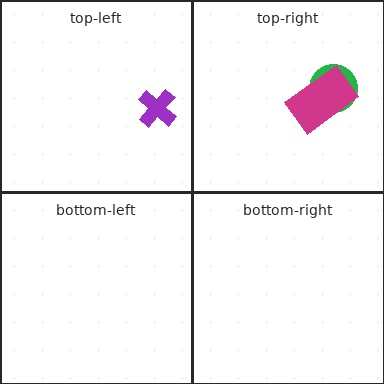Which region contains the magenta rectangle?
The top-right region.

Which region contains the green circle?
The top-right region.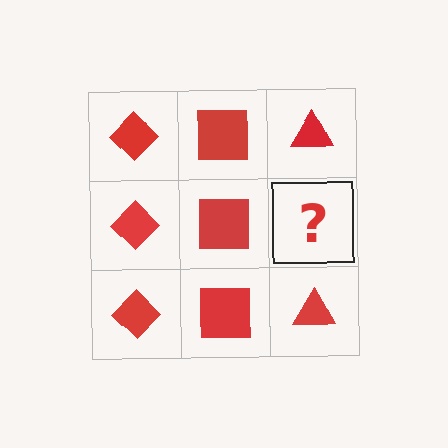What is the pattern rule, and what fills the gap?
The rule is that each column has a consistent shape. The gap should be filled with a red triangle.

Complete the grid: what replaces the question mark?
The question mark should be replaced with a red triangle.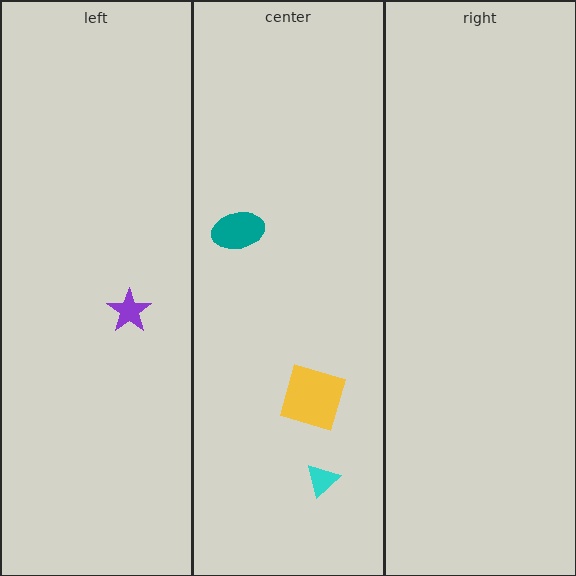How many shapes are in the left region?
1.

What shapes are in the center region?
The cyan triangle, the teal ellipse, the yellow square.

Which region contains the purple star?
The left region.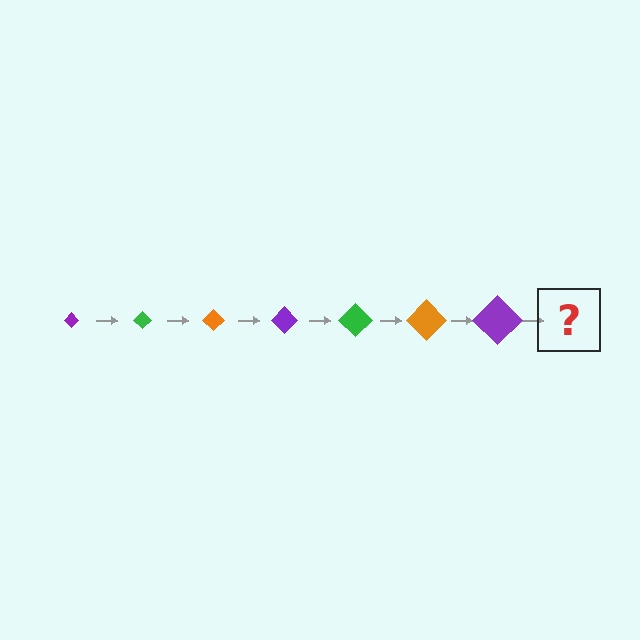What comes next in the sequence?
The next element should be a green diamond, larger than the previous one.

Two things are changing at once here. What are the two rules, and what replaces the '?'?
The two rules are that the diamond grows larger each step and the color cycles through purple, green, and orange. The '?' should be a green diamond, larger than the previous one.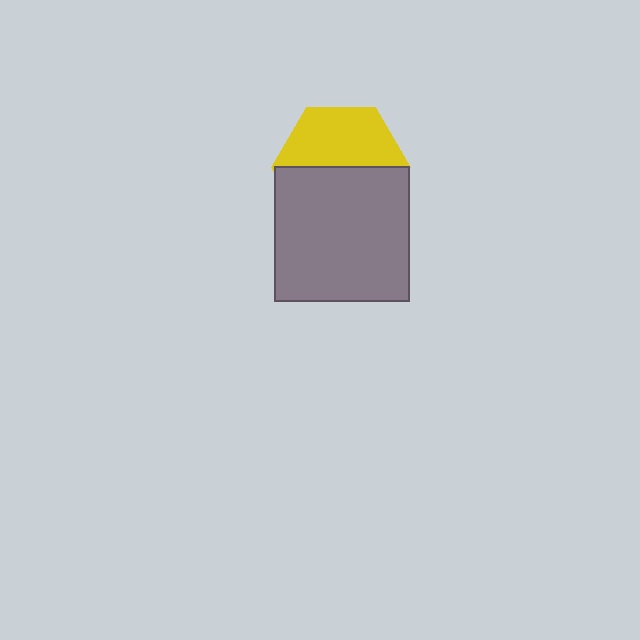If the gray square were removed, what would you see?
You would see the complete yellow hexagon.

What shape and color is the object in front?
The object in front is a gray square.